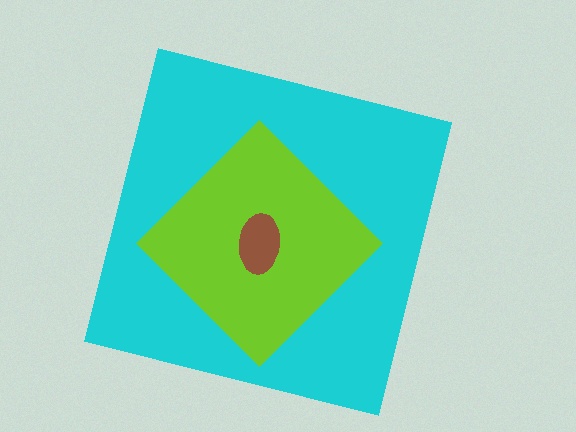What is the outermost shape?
The cyan square.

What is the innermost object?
The brown ellipse.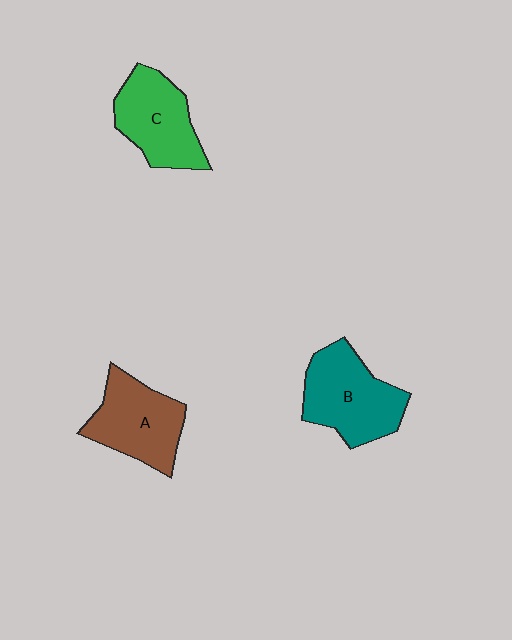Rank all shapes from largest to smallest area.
From largest to smallest: B (teal), A (brown), C (green).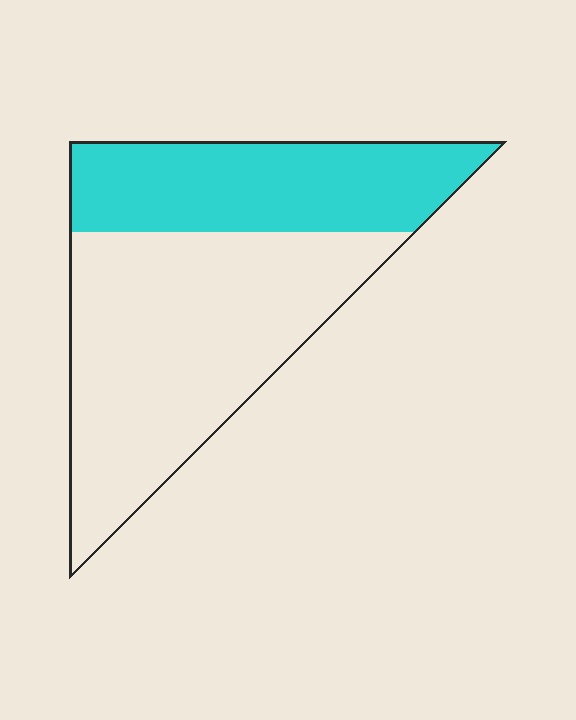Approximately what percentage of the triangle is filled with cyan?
Approximately 35%.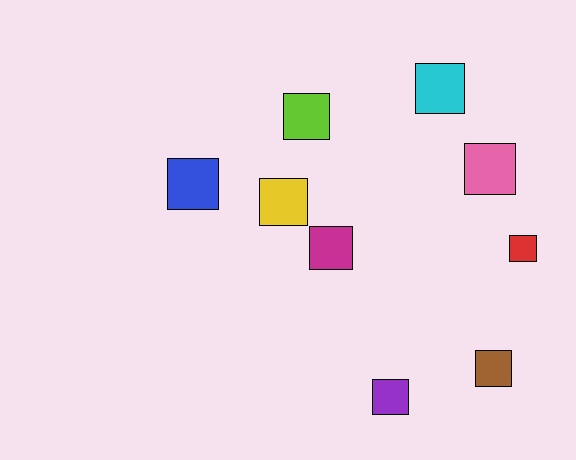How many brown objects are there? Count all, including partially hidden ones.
There is 1 brown object.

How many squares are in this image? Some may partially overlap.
There are 9 squares.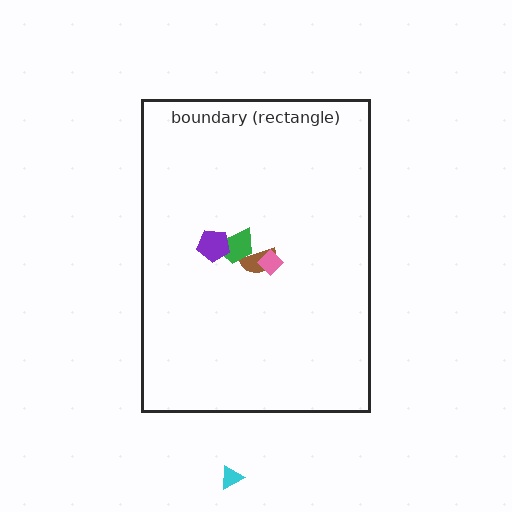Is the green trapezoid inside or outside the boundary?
Inside.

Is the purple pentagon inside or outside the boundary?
Inside.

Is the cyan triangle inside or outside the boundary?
Outside.